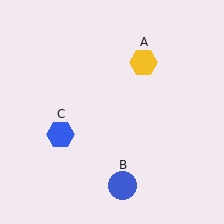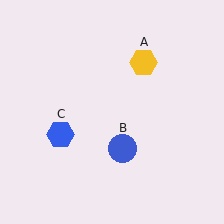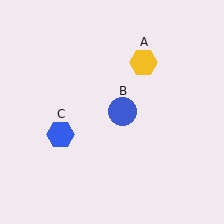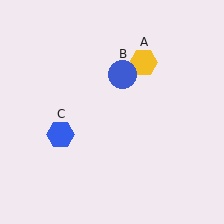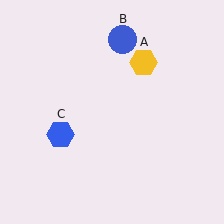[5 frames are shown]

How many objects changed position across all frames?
1 object changed position: blue circle (object B).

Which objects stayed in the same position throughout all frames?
Yellow hexagon (object A) and blue hexagon (object C) remained stationary.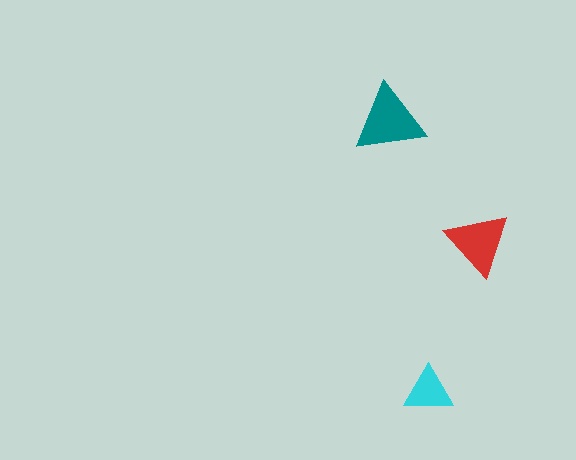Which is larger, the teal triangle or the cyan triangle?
The teal one.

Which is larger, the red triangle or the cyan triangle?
The red one.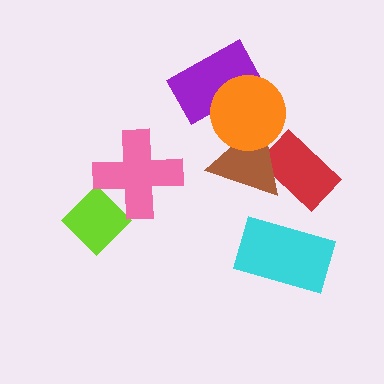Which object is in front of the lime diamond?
The pink cross is in front of the lime diamond.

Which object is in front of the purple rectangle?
The orange circle is in front of the purple rectangle.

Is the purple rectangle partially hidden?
Yes, it is partially covered by another shape.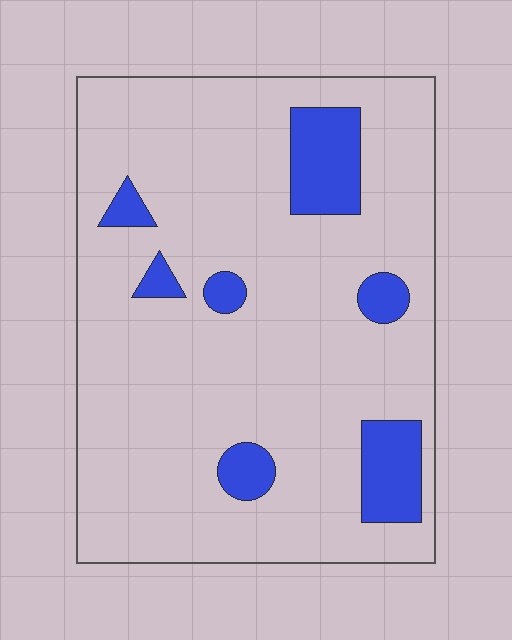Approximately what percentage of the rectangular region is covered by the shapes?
Approximately 15%.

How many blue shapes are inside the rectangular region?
7.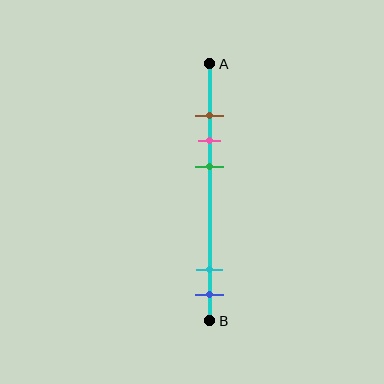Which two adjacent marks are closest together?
The brown and pink marks are the closest adjacent pair.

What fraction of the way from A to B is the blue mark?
The blue mark is approximately 90% (0.9) of the way from A to B.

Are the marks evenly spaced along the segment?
No, the marks are not evenly spaced.